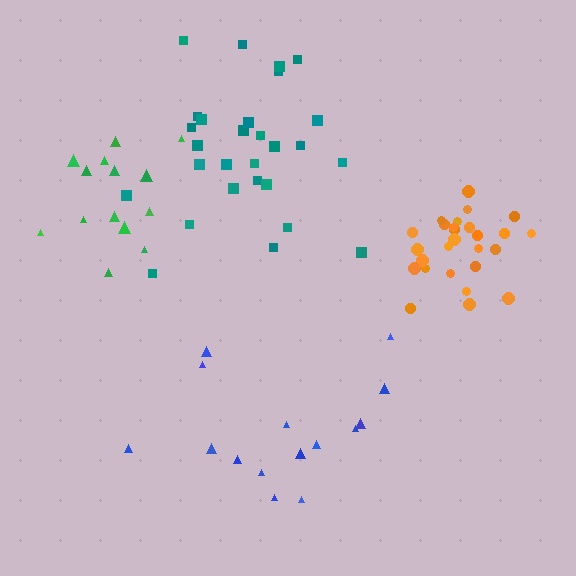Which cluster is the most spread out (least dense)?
Blue.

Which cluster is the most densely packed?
Orange.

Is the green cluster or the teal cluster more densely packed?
Green.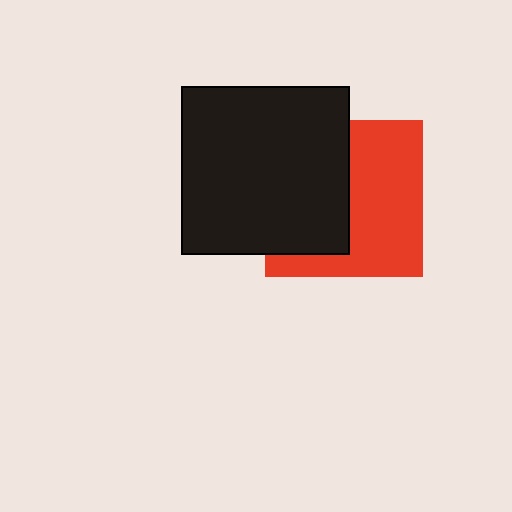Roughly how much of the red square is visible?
About half of it is visible (roughly 54%).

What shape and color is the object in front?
The object in front is a black square.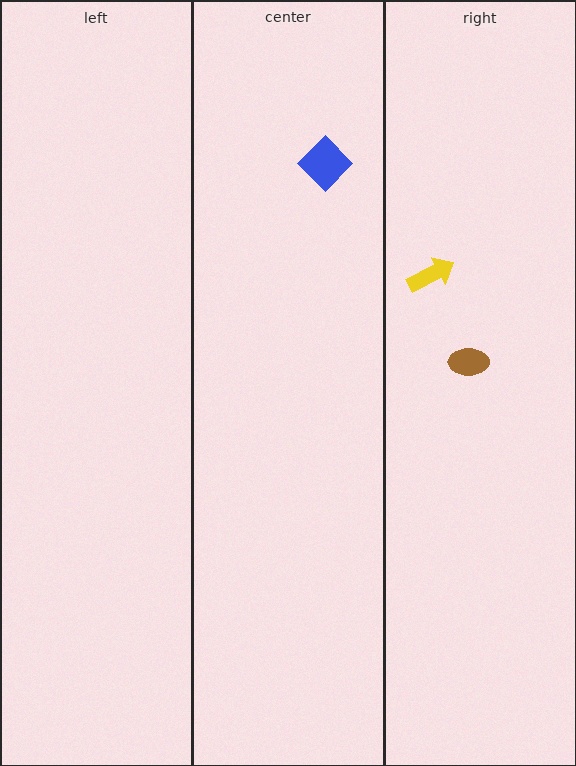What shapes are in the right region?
The brown ellipse, the yellow arrow.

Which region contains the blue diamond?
The center region.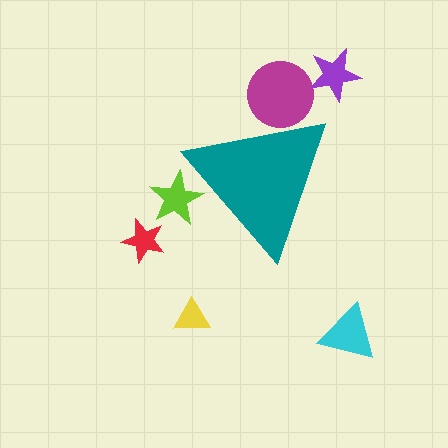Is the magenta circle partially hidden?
Yes, the magenta circle is partially hidden behind the teal triangle.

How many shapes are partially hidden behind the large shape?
2 shapes are partially hidden.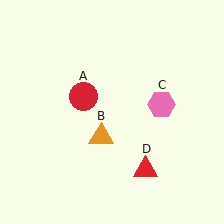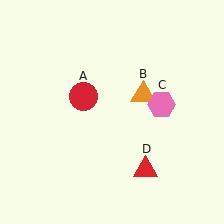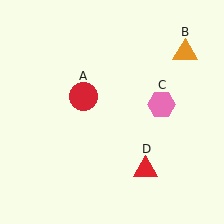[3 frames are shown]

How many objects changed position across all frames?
1 object changed position: orange triangle (object B).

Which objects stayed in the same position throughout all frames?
Red circle (object A) and pink hexagon (object C) and red triangle (object D) remained stationary.